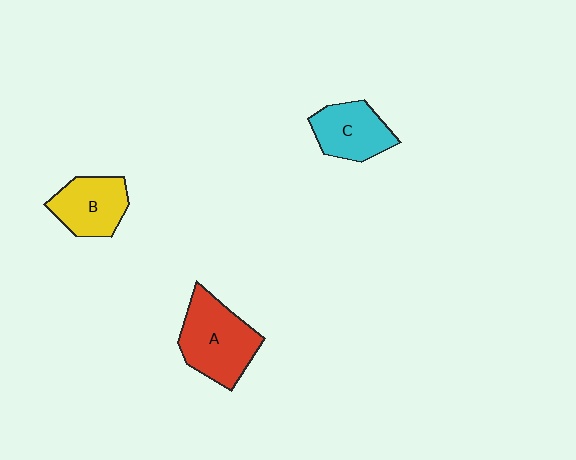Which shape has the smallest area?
Shape C (cyan).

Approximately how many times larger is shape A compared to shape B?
Approximately 1.4 times.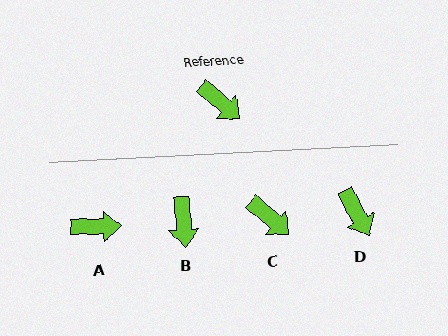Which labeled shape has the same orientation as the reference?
C.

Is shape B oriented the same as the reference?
No, it is off by about 45 degrees.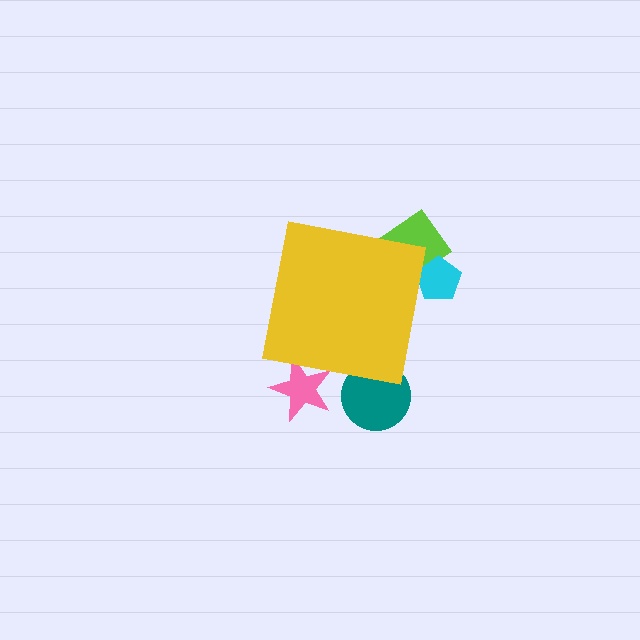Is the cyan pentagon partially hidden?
Yes, the cyan pentagon is partially hidden behind the yellow square.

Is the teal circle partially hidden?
Yes, the teal circle is partially hidden behind the yellow square.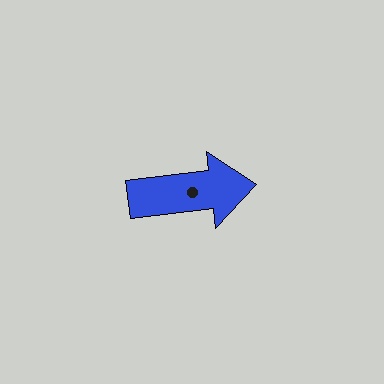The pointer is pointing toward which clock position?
Roughly 3 o'clock.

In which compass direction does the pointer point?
East.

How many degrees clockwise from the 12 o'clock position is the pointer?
Approximately 83 degrees.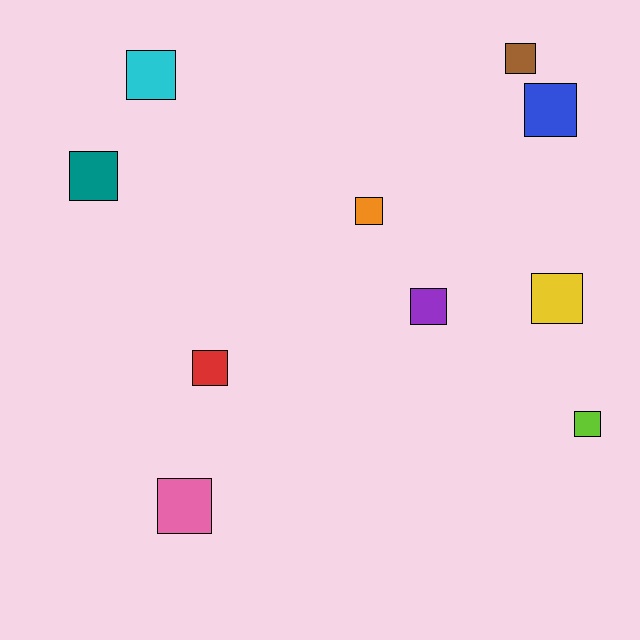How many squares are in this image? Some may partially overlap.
There are 10 squares.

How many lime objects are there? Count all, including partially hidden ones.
There is 1 lime object.